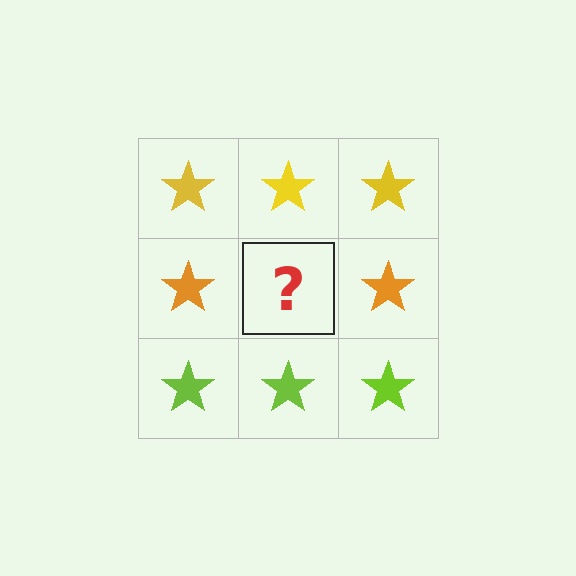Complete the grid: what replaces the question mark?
The question mark should be replaced with an orange star.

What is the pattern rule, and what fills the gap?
The rule is that each row has a consistent color. The gap should be filled with an orange star.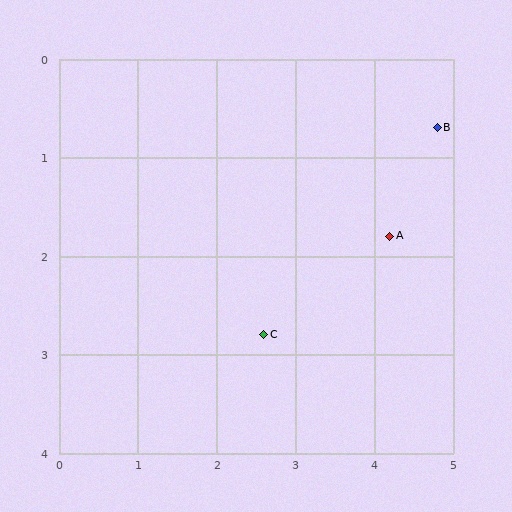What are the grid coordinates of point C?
Point C is at approximately (2.6, 2.8).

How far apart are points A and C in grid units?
Points A and C are about 1.9 grid units apart.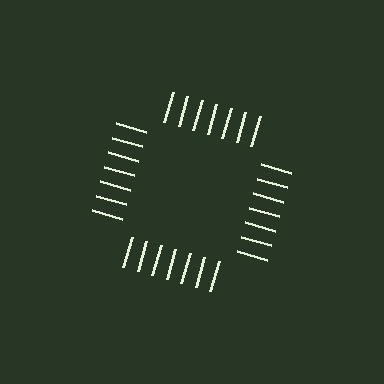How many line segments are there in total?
28 — 7 along each of the 4 edges.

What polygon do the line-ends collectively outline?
An illusory square — the line segments terminate on its edges but no continuous stroke is drawn.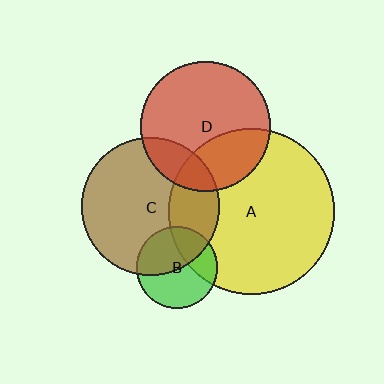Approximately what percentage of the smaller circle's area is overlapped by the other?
Approximately 15%.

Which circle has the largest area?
Circle A (yellow).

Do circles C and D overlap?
Yes.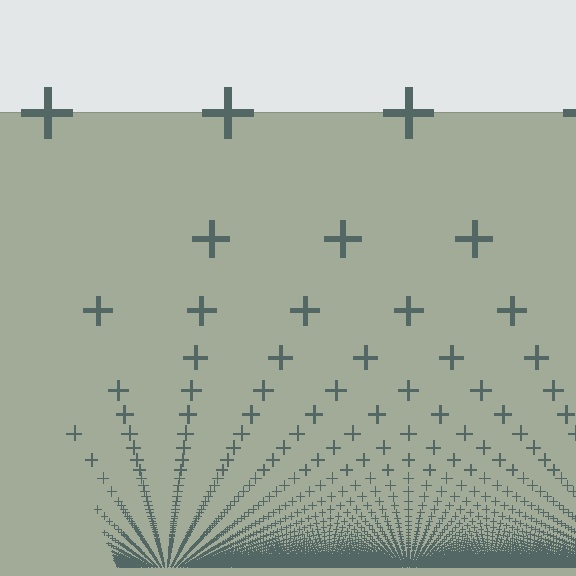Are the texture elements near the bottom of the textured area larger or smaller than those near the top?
Smaller. The gradient is inverted — elements near the bottom are smaller and denser.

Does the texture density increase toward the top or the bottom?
Density increases toward the bottom.